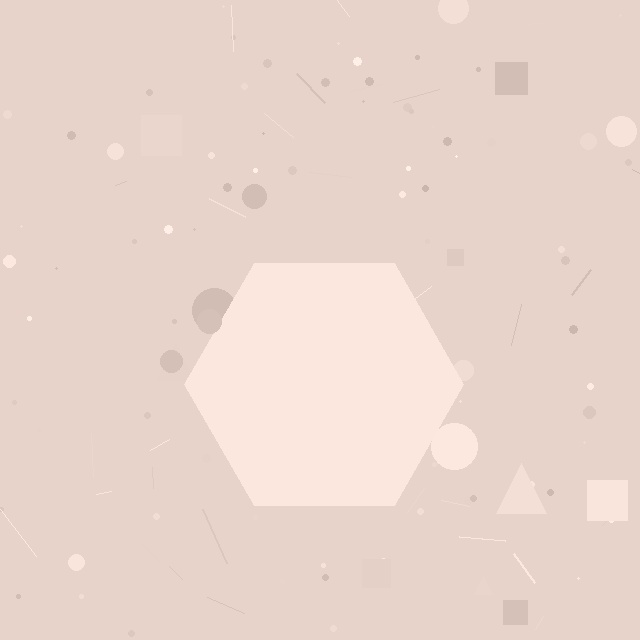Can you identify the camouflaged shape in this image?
The camouflaged shape is a hexagon.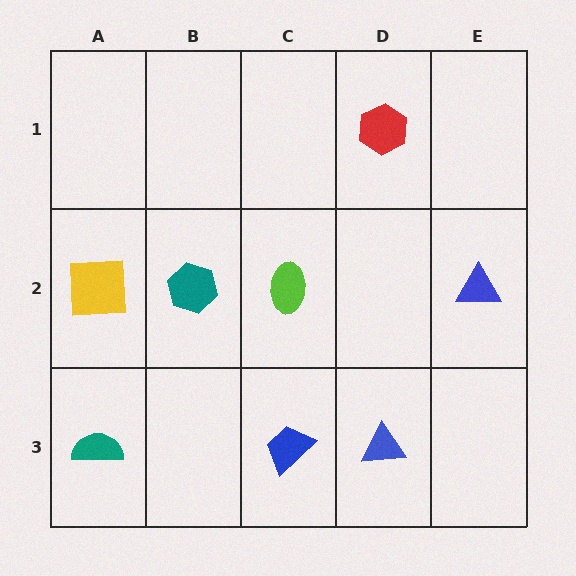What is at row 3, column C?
A blue trapezoid.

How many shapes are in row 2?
4 shapes.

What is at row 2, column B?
A teal hexagon.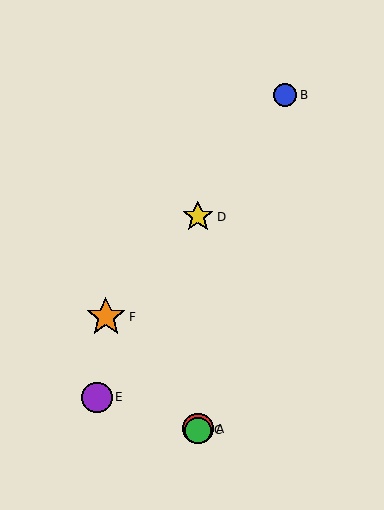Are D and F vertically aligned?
No, D is at x≈198 and F is at x≈106.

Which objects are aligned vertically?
Objects A, C, D are aligned vertically.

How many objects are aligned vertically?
3 objects (A, C, D) are aligned vertically.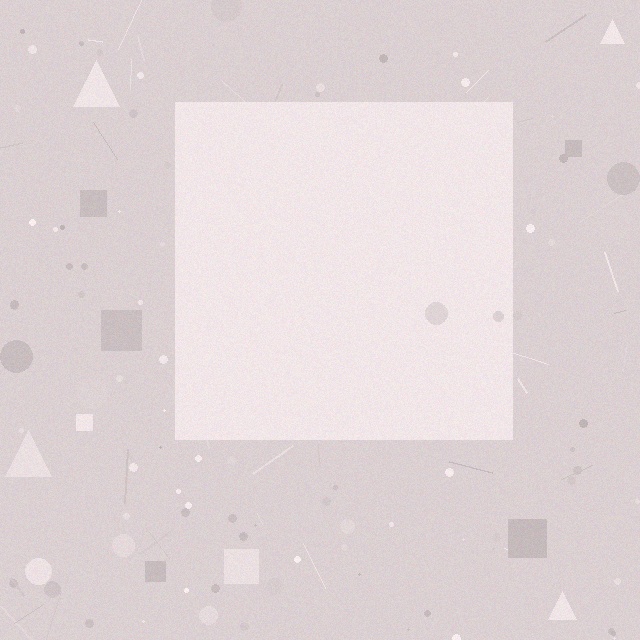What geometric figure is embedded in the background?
A square is embedded in the background.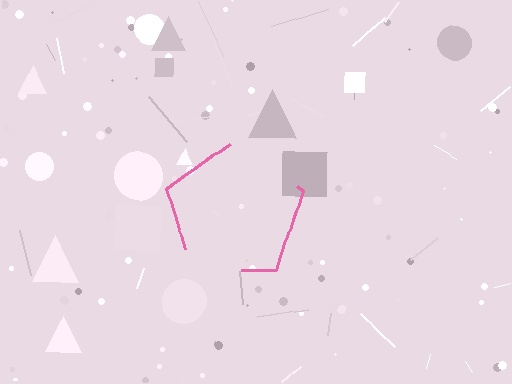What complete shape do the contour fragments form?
The contour fragments form a pentagon.